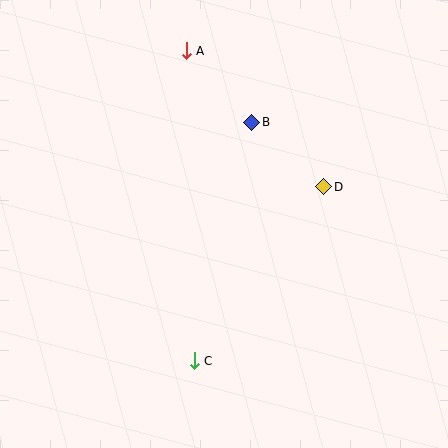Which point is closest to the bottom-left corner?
Point C is closest to the bottom-left corner.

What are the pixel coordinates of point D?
Point D is at (324, 187).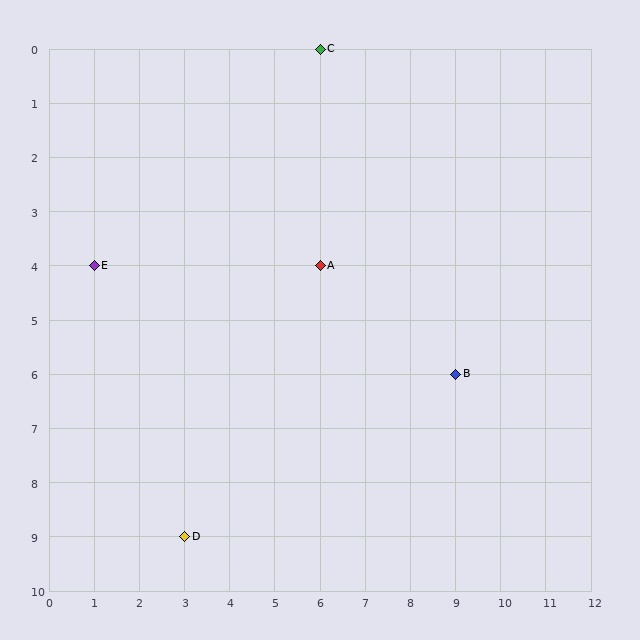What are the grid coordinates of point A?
Point A is at grid coordinates (6, 4).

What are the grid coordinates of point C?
Point C is at grid coordinates (6, 0).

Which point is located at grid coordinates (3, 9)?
Point D is at (3, 9).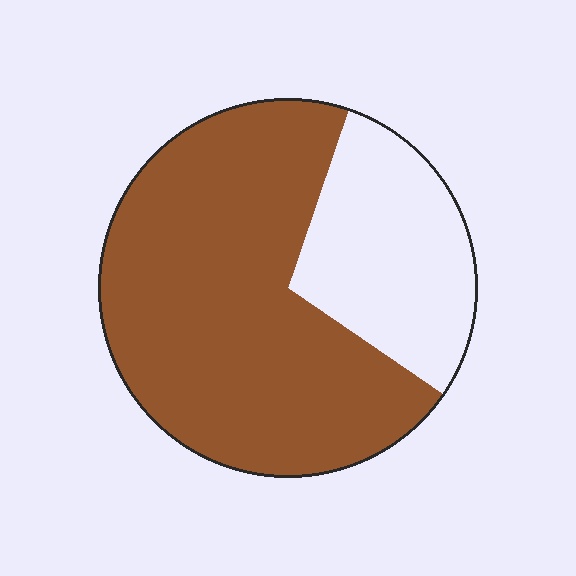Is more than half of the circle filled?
Yes.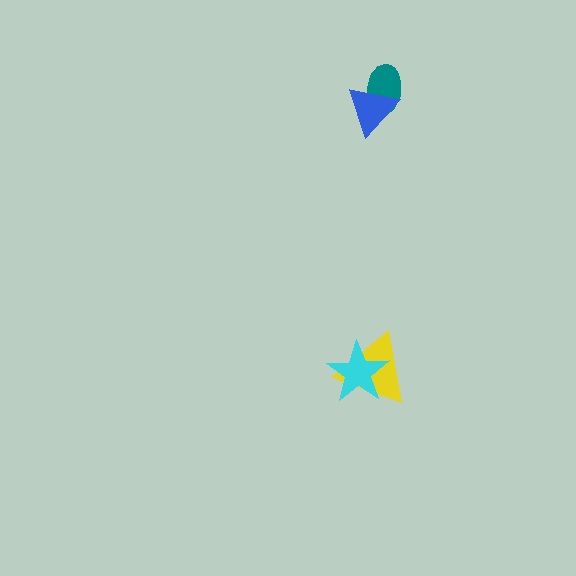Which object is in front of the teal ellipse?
The blue triangle is in front of the teal ellipse.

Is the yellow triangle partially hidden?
Yes, it is partially covered by another shape.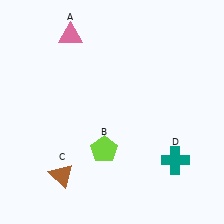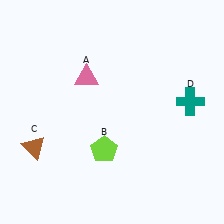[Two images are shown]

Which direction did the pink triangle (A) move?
The pink triangle (A) moved down.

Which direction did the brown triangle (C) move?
The brown triangle (C) moved up.